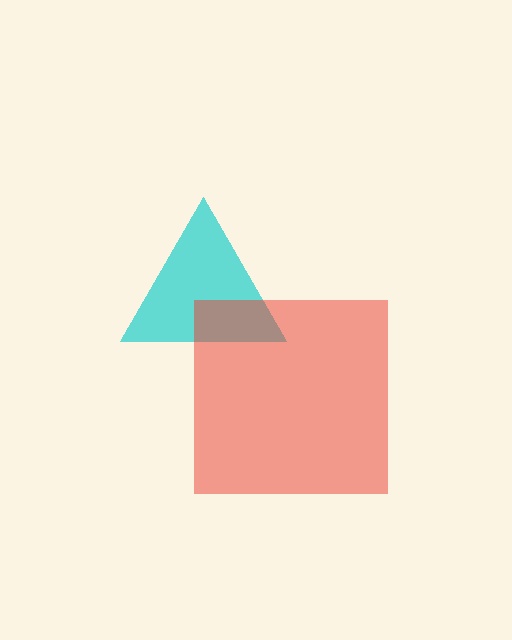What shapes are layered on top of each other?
The layered shapes are: a cyan triangle, a red square.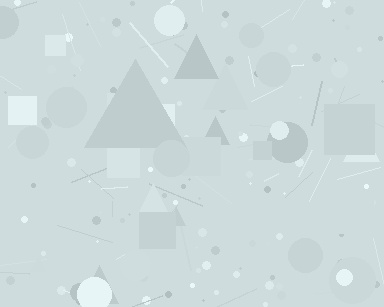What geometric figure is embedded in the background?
A triangle is embedded in the background.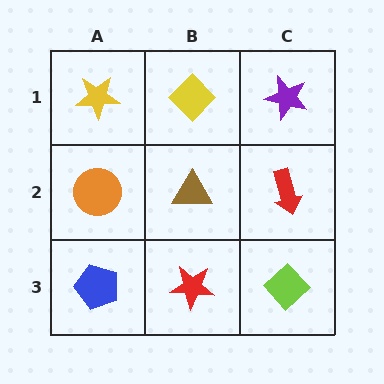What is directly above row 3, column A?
An orange circle.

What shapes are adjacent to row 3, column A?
An orange circle (row 2, column A), a red star (row 3, column B).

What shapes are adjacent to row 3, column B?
A brown triangle (row 2, column B), a blue pentagon (row 3, column A), a lime diamond (row 3, column C).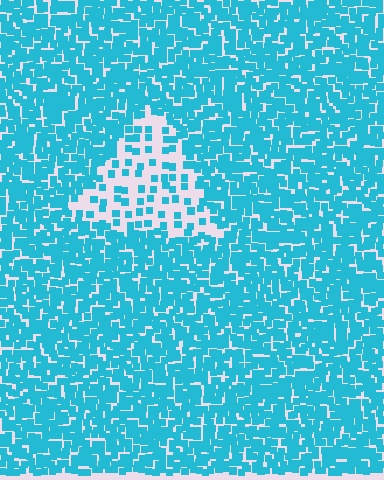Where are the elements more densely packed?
The elements are more densely packed outside the triangle boundary.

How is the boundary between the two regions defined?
The boundary is defined by a change in element density (approximately 3.0x ratio). All elements are the same color, size, and shape.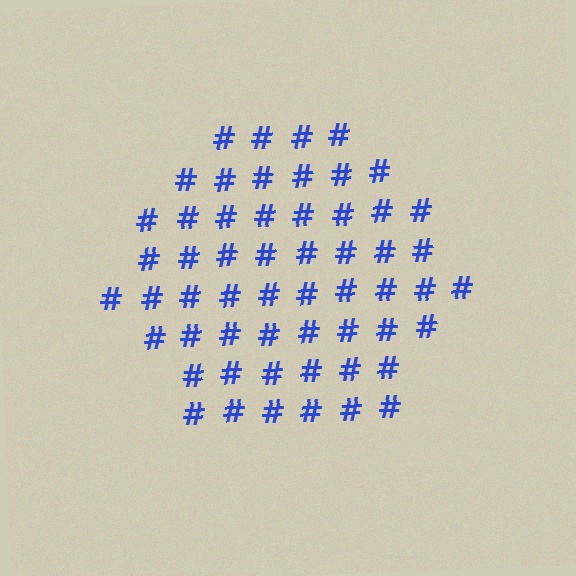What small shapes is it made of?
It is made of small hash symbols.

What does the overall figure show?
The overall figure shows a hexagon.